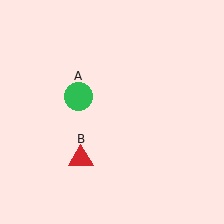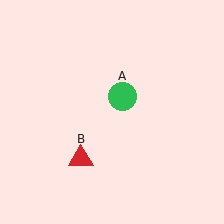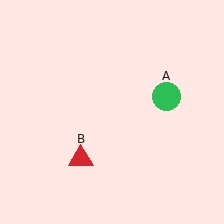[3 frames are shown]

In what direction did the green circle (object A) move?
The green circle (object A) moved right.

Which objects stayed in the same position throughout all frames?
Red triangle (object B) remained stationary.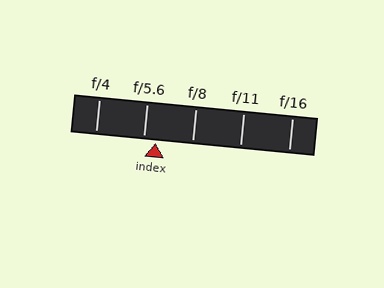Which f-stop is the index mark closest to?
The index mark is closest to f/5.6.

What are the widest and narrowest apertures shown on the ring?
The widest aperture shown is f/4 and the narrowest is f/16.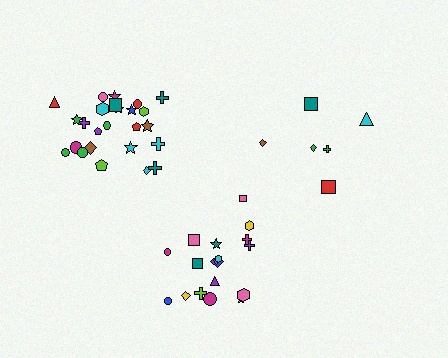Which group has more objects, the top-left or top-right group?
The top-left group.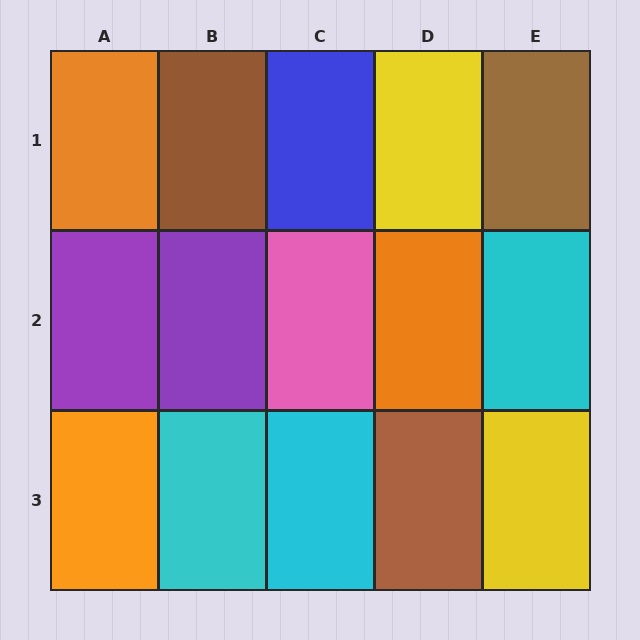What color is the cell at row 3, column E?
Yellow.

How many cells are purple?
2 cells are purple.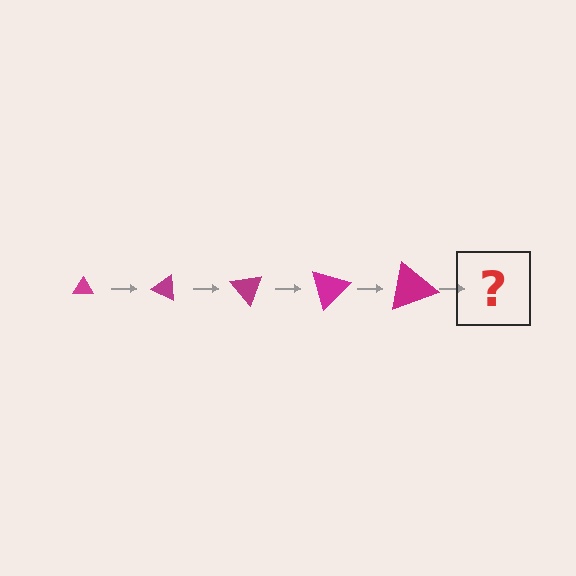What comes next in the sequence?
The next element should be a triangle, larger than the previous one and rotated 125 degrees from the start.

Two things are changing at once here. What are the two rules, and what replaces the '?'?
The two rules are that the triangle grows larger each step and it rotates 25 degrees each step. The '?' should be a triangle, larger than the previous one and rotated 125 degrees from the start.